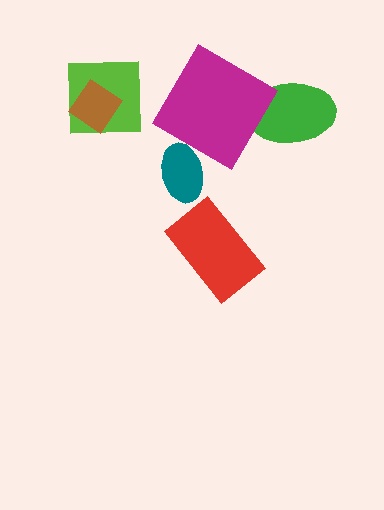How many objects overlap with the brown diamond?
1 object overlaps with the brown diamond.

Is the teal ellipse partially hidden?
No, no other shape covers it.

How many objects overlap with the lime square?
1 object overlaps with the lime square.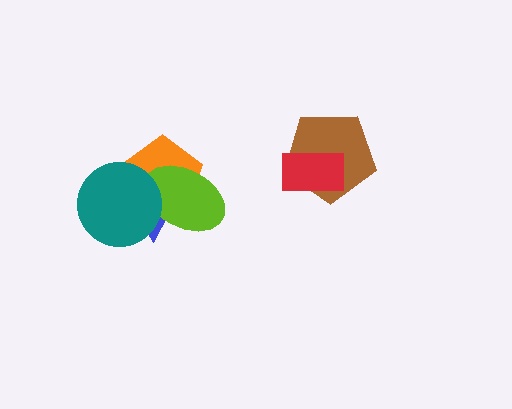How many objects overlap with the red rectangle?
1 object overlaps with the red rectangle.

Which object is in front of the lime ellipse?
The teal circle is in front of the lime ellipse.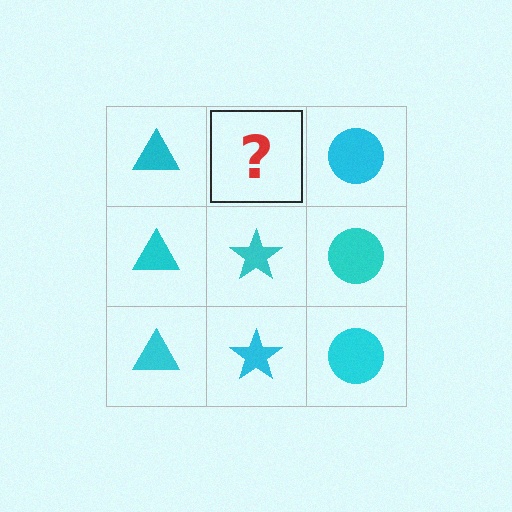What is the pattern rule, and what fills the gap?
The rule is that each column has a consistent shape. The gap should be filled with a cyan star.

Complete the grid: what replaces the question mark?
The question mark should be replaced with a cyan star.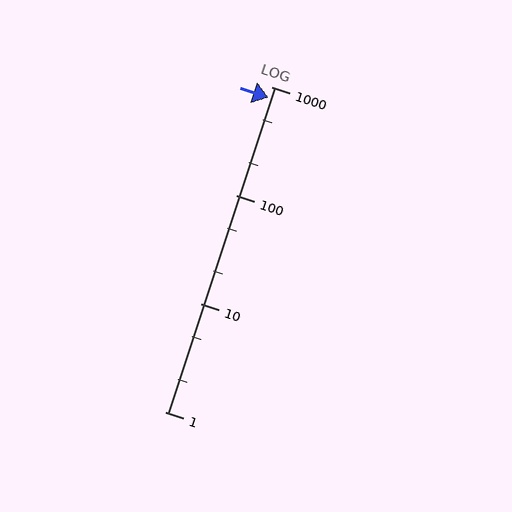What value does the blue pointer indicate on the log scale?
The pointer indicates approximately 790.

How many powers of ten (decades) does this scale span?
The scale spans 3 decades, from 1 to 1000.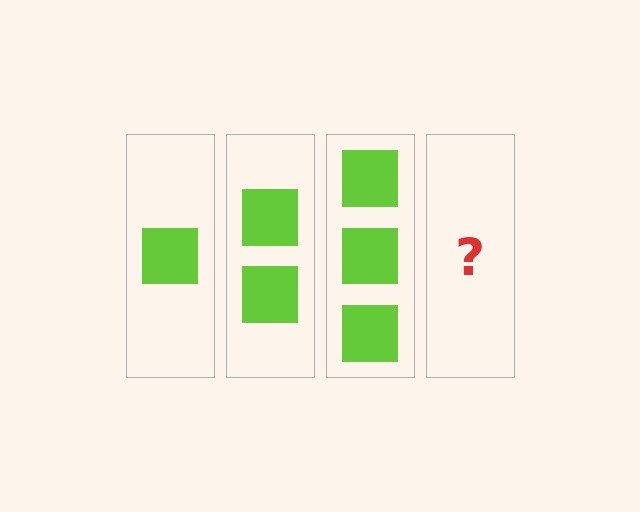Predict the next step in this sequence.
The next step is 4 squares.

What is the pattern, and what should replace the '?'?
The pattern is that each step adds one more square. The '?' should be 4 squares.